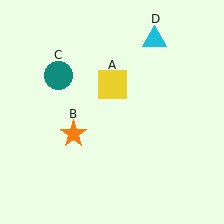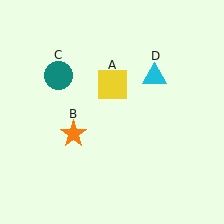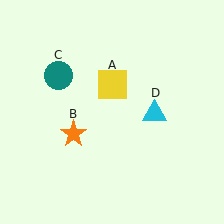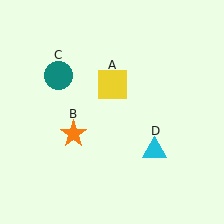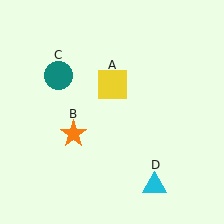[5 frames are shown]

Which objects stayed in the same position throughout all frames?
Yellow square (object A) and orange star (object B) and teal circle (object C) remained stationary.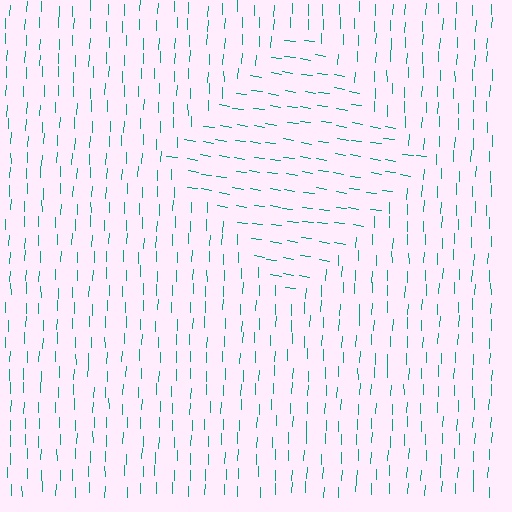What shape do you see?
I see a diamond.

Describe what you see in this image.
The image is filled with small teal line segments. A diamond region in the image has lines oriented differently from the surrounding lines, creating a visible texture boundary.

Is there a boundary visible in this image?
Yes, there is a texture boundary formed by a change in line orientation.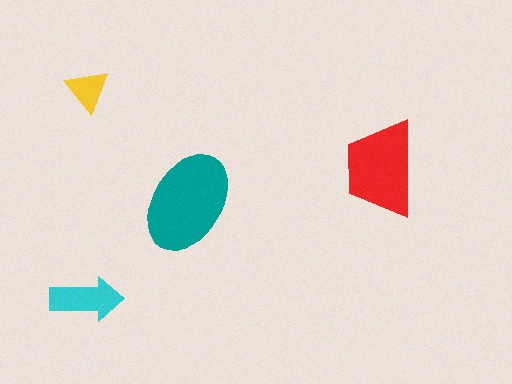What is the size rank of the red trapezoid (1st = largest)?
2nd.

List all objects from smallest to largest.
The yellow triangle, the cyan arrow, the red trapezoid, the teal ellipse.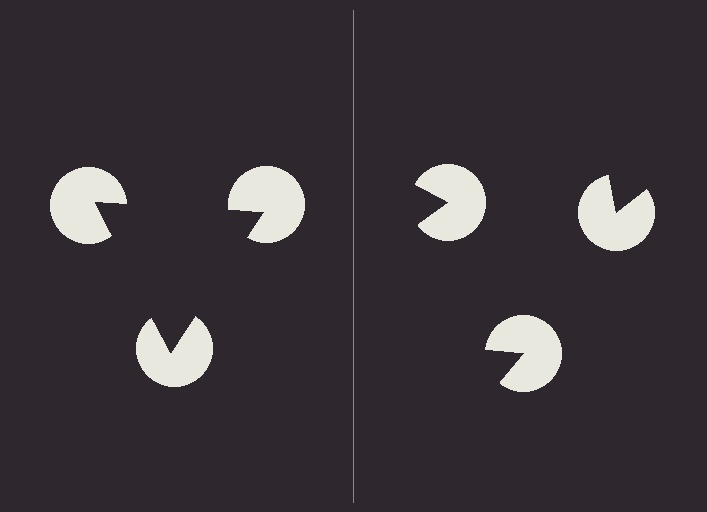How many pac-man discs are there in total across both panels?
6 — 3 on each side.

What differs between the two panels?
The pac-man discs are positioned identically on both sides; only the wedge orientations differ. On the left they align to a triangle; on the right they are misaligned.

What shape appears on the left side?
An illusory triangle.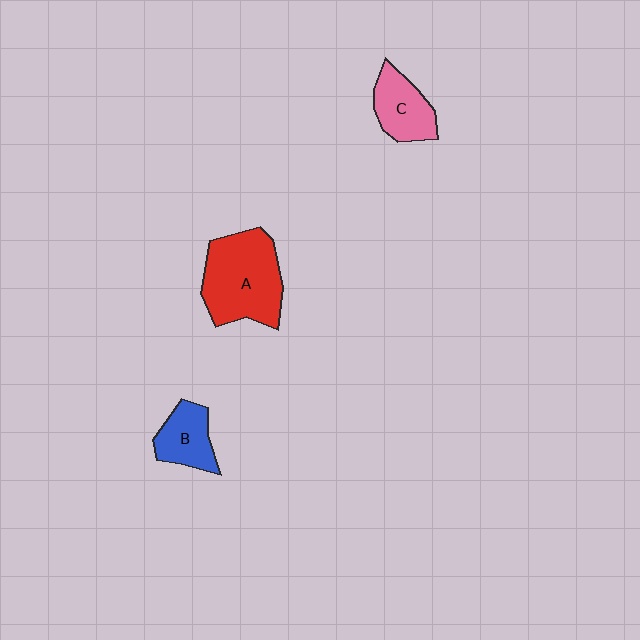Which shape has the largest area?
Shape A (red).